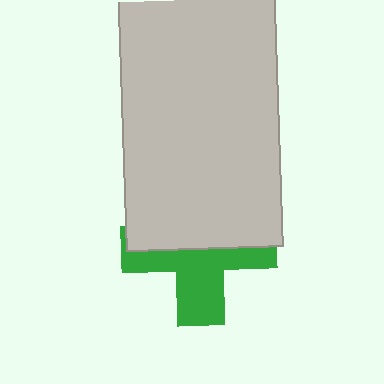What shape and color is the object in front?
The object in front is a light gray rectangle.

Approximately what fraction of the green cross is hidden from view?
Roughly 52% of the green cross is hidden behind the light gray rectangle.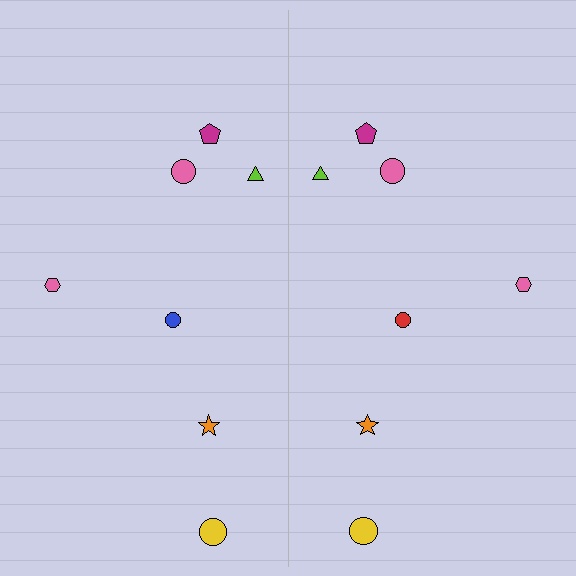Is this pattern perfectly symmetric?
No, the pattern is not perfectly symmetric. The red circle on the right side breaks the symmetry — its mirror counterpart is blue.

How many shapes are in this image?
There are 14 shapes in this image.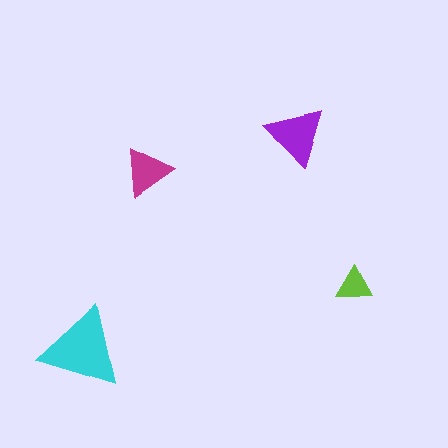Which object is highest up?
The purple triangle is topmost.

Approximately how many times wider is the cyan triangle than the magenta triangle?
About 1.5 times wider.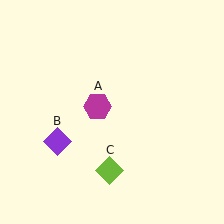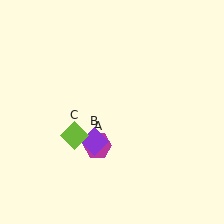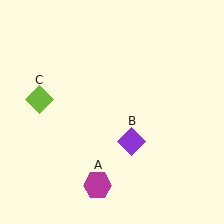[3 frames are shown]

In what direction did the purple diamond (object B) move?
The purple diamond (object B) moved right.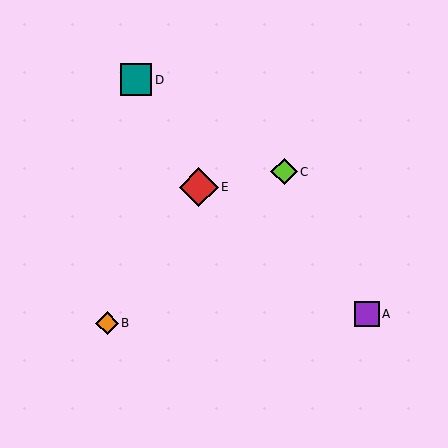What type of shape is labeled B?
Shape B is an orange diamond.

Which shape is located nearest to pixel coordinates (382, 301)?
The purple square (labeled A) at (367, 314) is nearest to that location.